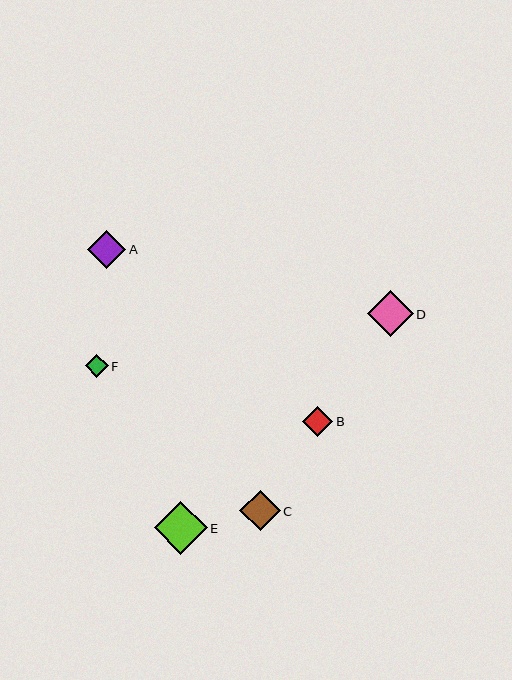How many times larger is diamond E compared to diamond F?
Diamond E is approximately 2.3 times the size of diamond F.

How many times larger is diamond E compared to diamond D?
Diamond E is approximately 1.2 times the size of diamond D.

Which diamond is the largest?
Diamond E is the largest with a size of approximately 53 pixels.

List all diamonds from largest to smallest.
From largest to smallest: E, D, C, A, B, F.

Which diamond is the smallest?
Diamond F is the smallest with a size of approximately 23 pixels.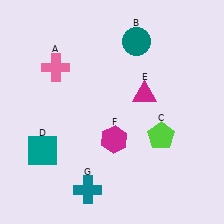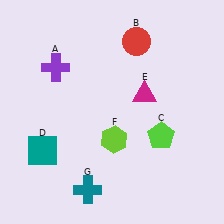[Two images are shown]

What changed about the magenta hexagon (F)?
In Image 1, F is magenta. In Image 2, it changed to lime.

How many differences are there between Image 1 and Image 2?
There are 3 differences between the two images.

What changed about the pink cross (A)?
In Image 1, A is pink. In Image 2, it changed to purple.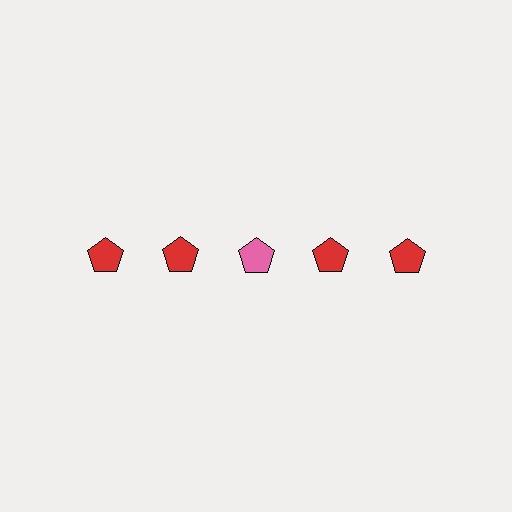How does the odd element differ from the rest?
It has a different color: pink instead of red.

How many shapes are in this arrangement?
There are 5 shapes arranged in a grid pattern.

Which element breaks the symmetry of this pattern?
The pink pentagon in the top row, center column breaks the symmetry. All other shapes are red pentagons.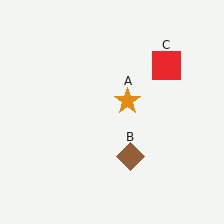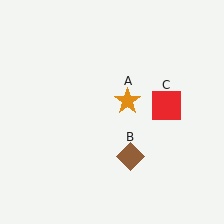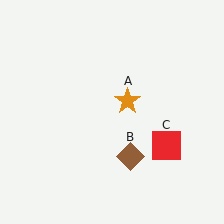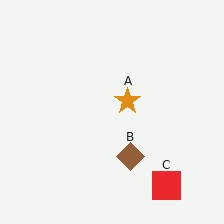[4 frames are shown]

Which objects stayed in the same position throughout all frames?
Orange star (object A) and brown diamond (object B) remained stationary.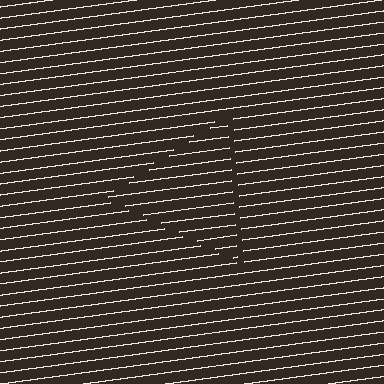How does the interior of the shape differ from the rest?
The interior of the shape contains the same grating, shifted by half a period — the contour is defined by the phase discontinuity where line-ends from the inner and outer gratings abut.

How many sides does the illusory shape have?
3 sides — the line-ends trace a triangle.